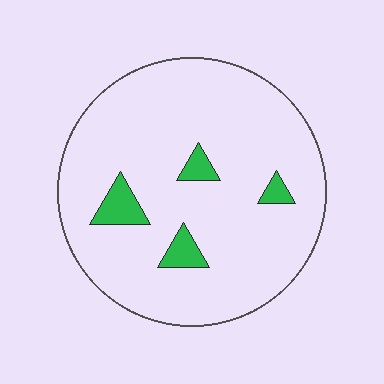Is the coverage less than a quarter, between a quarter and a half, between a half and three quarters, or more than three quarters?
Less than a quarter.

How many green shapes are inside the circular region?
4.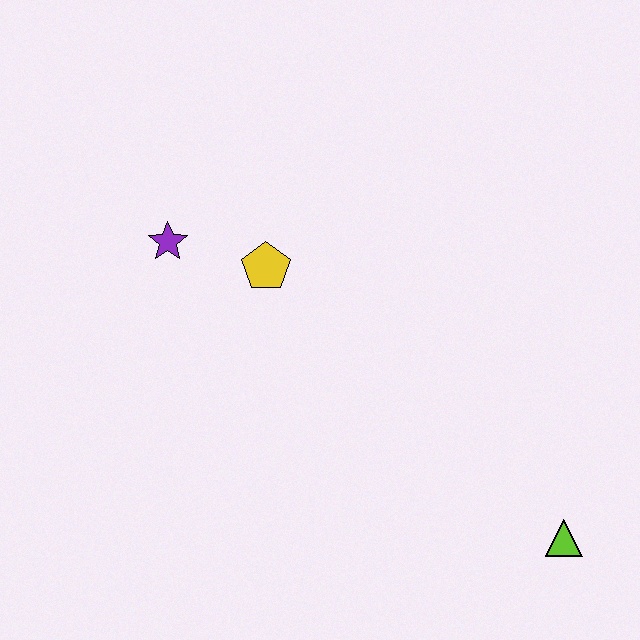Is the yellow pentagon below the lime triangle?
No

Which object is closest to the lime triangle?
The yellow pentagon is closest to the lime triangle.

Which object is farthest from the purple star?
The lime triangle is farthest from the purple star.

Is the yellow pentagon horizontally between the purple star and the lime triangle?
Yes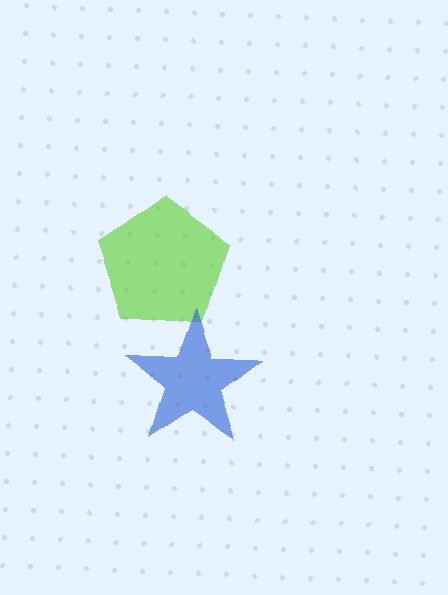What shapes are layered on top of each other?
The layered shapes are: a lime pentagon, a blue star.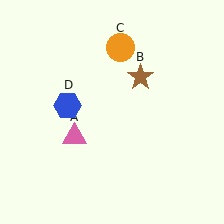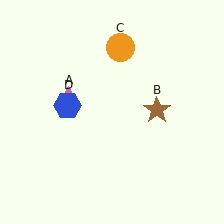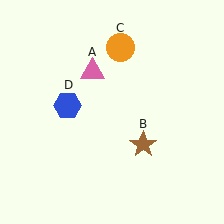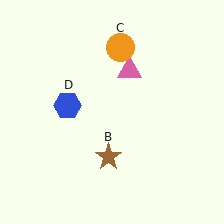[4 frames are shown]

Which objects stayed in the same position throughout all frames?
Orange circle (object C) and blue hexagon (object D) remained stationary.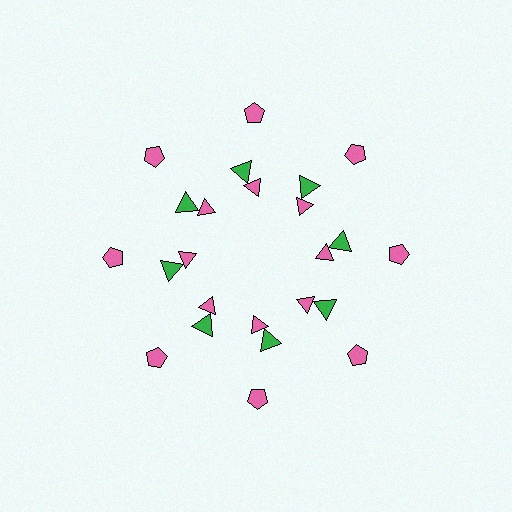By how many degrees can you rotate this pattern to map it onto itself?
The pattern maps onto itself every 45 degrees of rotation.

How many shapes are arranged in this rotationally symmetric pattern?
There are 24 shapes, arranged in 8 groups of 3.